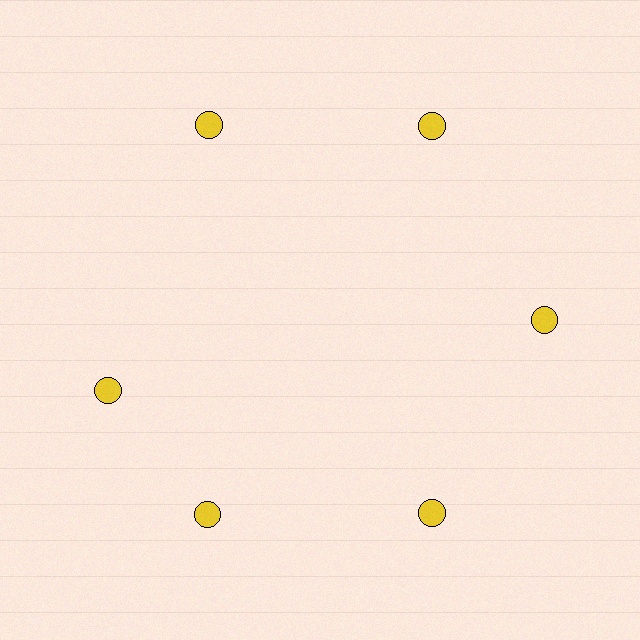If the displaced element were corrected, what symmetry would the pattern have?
It would have 6-fold rotational symmetry — the pattern would map onto itself every 60 degrees.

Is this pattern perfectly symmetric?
No. The 6 yellow circles are arranged in a ring, but one element near the 9 o'clock position is rotated out of alignment along the ring, breaking the 6-fold rotational symmetry.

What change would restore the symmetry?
The symmetry would be restored by rotating it back into even spacing with its neighbors so that all 6 circles sit at equal angles and equal distance from the center.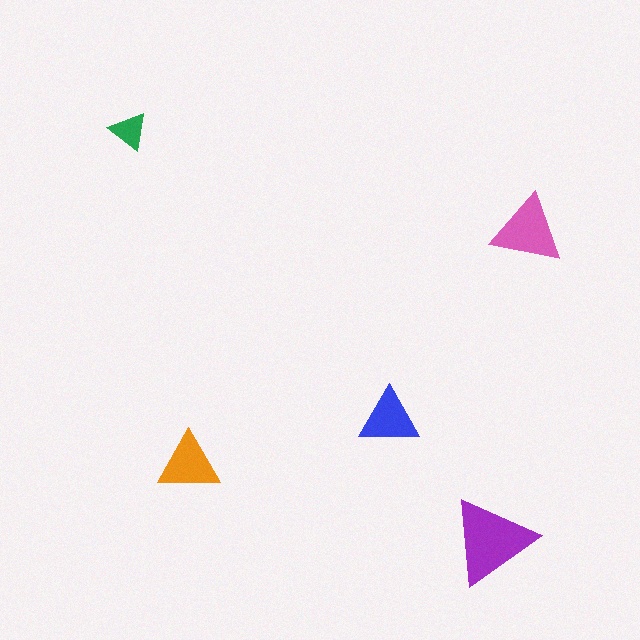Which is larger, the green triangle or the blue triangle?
The blue one.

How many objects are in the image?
There are 5 objects in the image.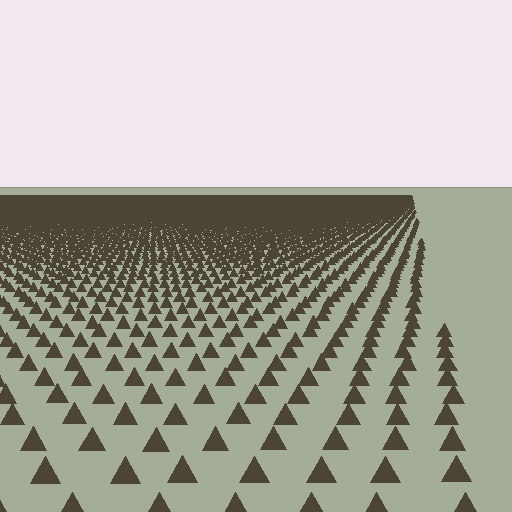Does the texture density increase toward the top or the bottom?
Density increases toward the top.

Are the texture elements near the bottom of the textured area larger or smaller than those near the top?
Larger. Near the bottom, elements are closer to the viewer and appear at a bigger on-screen size.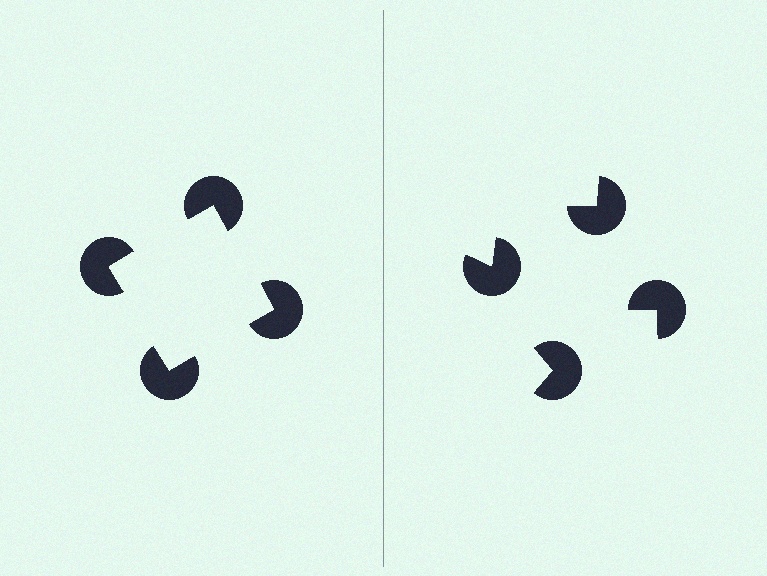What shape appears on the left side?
An illusory square.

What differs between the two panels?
The pac-man discs are positioned identically on both sides; only the wedge orientations differ. On the left they align to a square; on the right they are misaligned.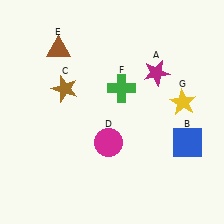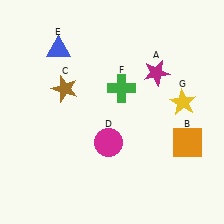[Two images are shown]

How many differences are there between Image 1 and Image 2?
There are 2 differences between the two images.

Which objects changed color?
B changed from blue to orange. E changed from brown to blue.